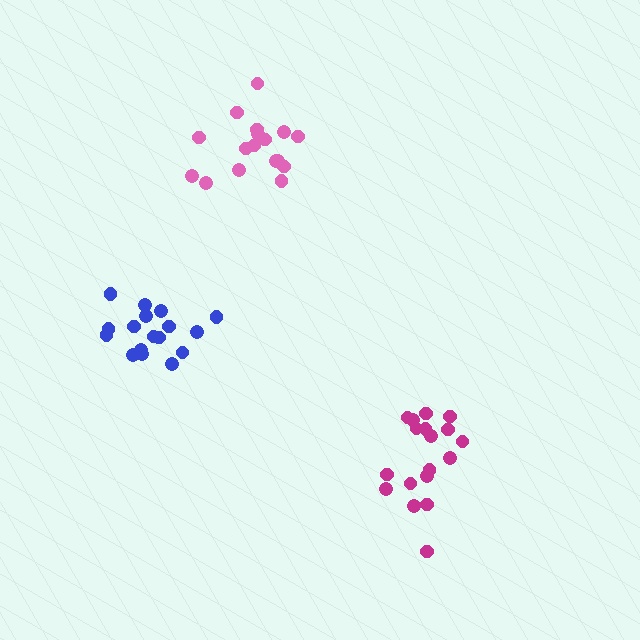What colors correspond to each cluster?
The clusters are colored: pink, magenta, blue.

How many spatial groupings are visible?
There are 3 spatial groupings.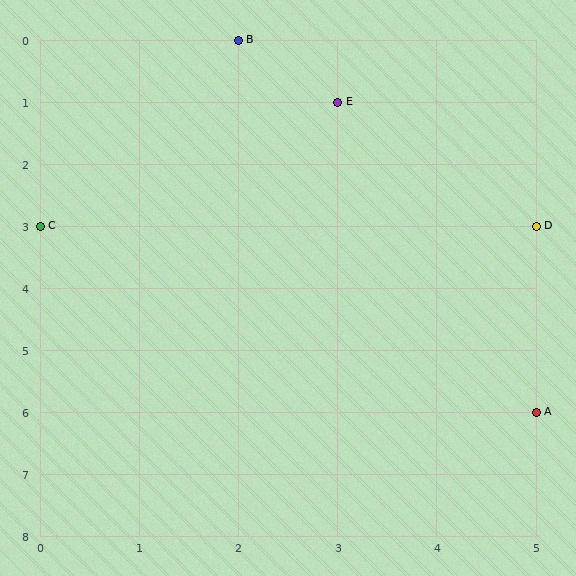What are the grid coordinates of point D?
Point D is at grid coordinates (5, 3).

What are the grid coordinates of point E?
Point E is at grid coordinates (3, 1).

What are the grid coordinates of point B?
Point B is at grid coordinates (2, 0).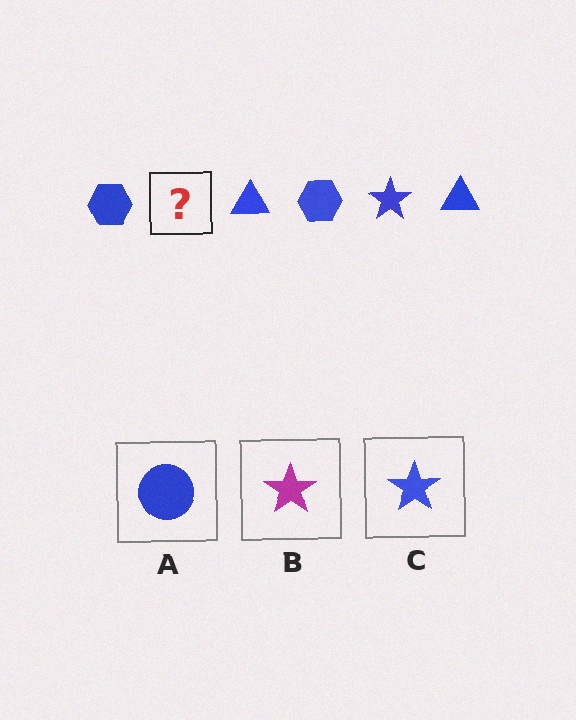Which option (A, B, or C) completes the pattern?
C.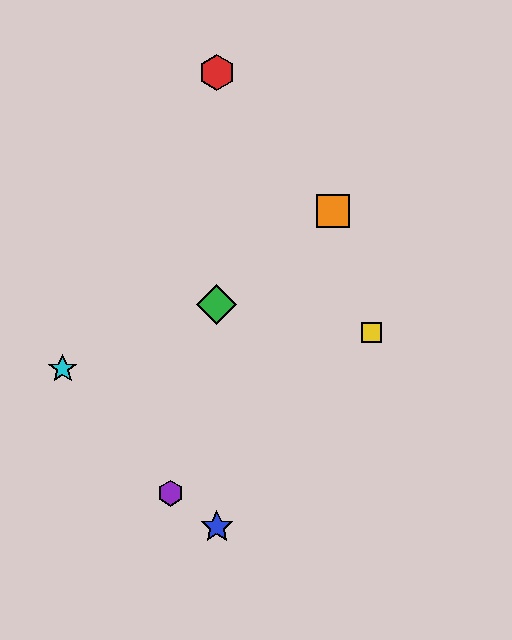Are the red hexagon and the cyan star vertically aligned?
No, the red hexagon is at x≈217 and the cyan star is at x≈63.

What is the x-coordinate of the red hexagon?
The red hexagon is at x≈217.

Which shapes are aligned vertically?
The red hexagon, the blue star, the green diamond are aligned vertically.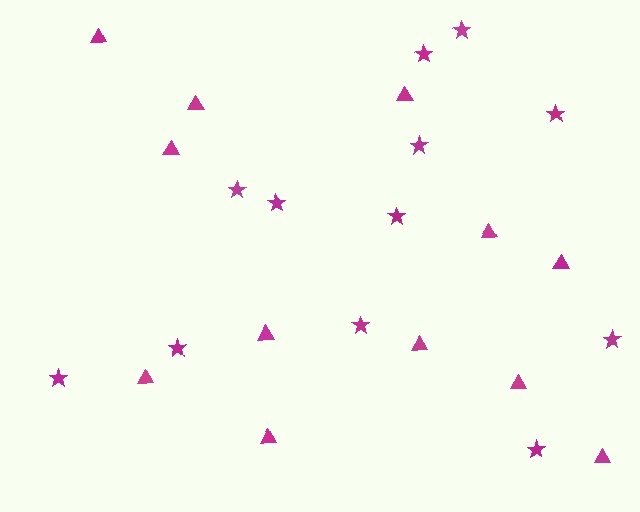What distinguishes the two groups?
There are 2 groups: one group of triangles (12) and one group of stars (12).